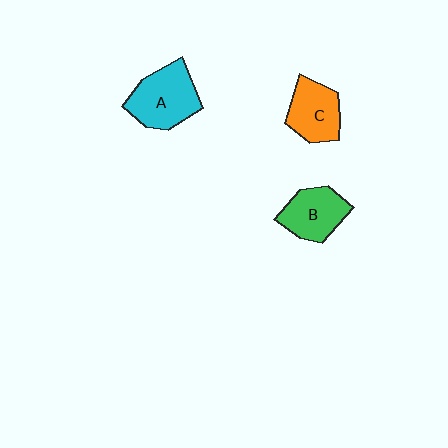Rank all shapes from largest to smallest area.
From largest to smallest: A (cyan), B (green), C (orange).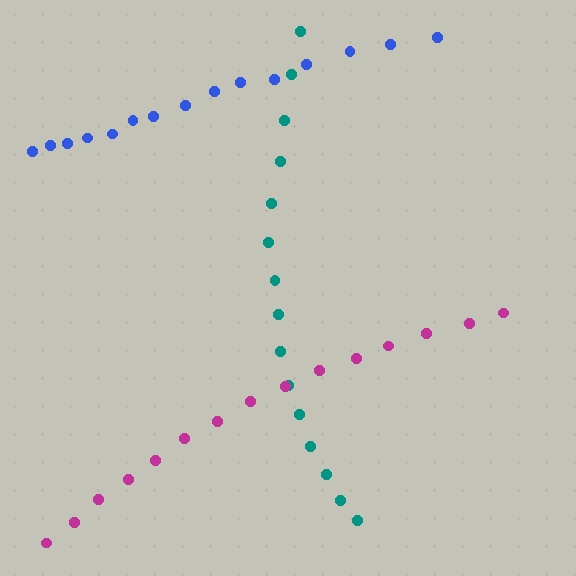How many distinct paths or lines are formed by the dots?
There are 3 distinct paths.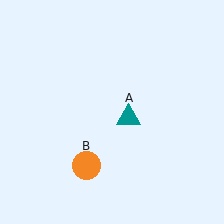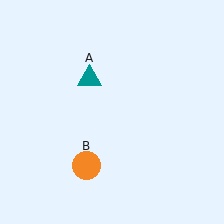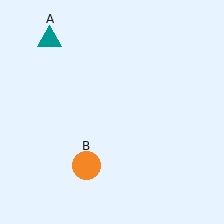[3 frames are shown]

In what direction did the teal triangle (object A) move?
The teal triangle (object A) moved up and to the left.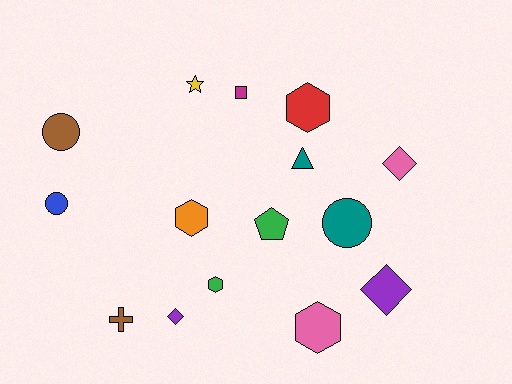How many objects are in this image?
There are 15 objects.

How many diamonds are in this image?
There are 3 diamonds.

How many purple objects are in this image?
There are 2 purple objects.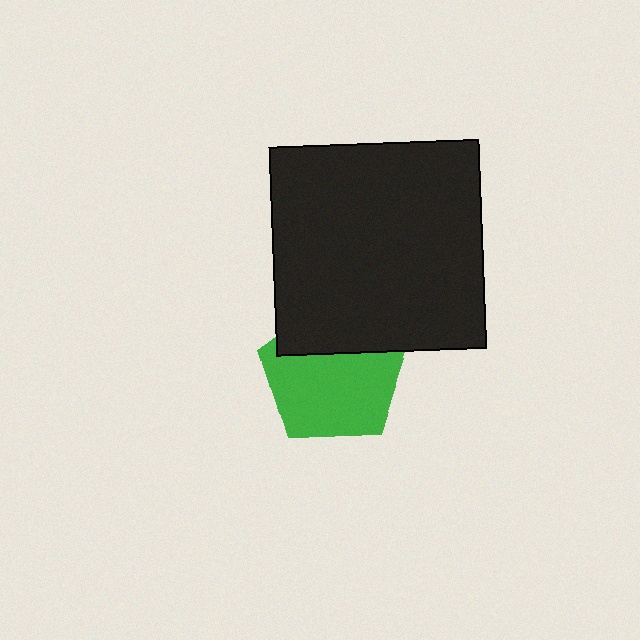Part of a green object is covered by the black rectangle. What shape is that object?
It is a pentagon.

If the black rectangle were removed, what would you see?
You would see the complete green pentagon.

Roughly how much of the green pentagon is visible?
Most of it is visible (roughly 68%).